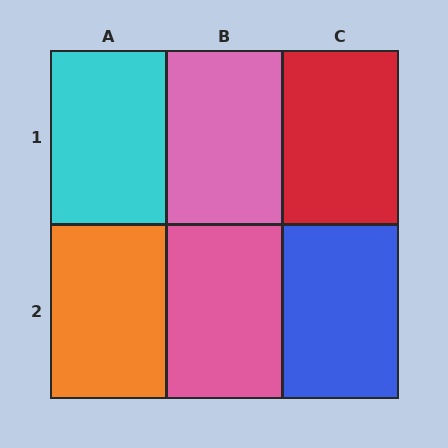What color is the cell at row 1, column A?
Cyan.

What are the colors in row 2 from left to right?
Orange, pink, blue.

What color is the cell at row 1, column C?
Red.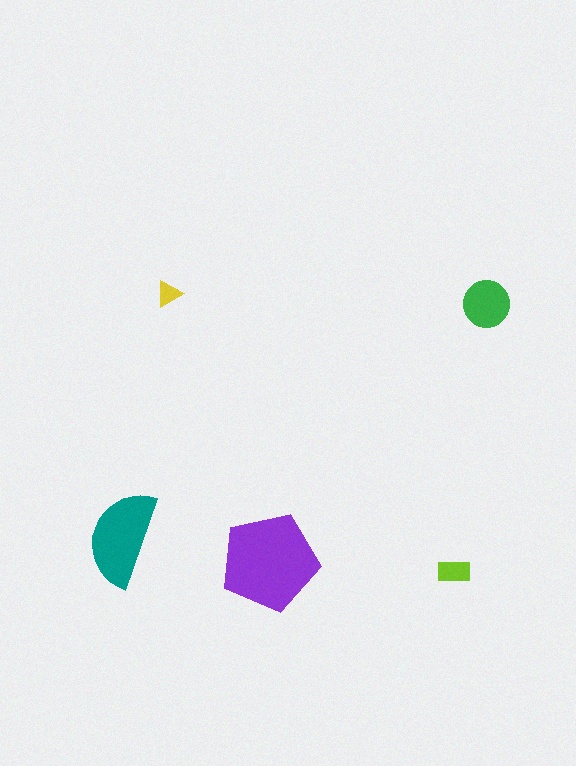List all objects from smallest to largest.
The yellow triangle, the lime rectangle, the green circle, the teal semicircle, the purple pentagon.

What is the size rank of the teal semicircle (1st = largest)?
2nd.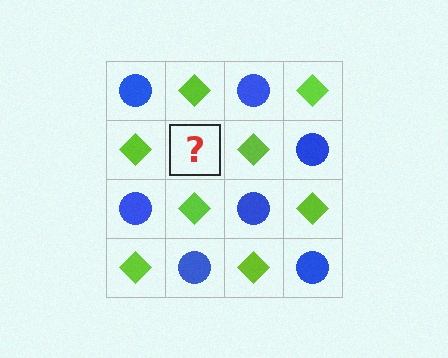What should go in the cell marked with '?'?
The missing cell should contain a blue circle.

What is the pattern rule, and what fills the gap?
The rule is that it alternates blue circle and lime diamond in a checkerboard pattern. The gap should be filled with a blue circle.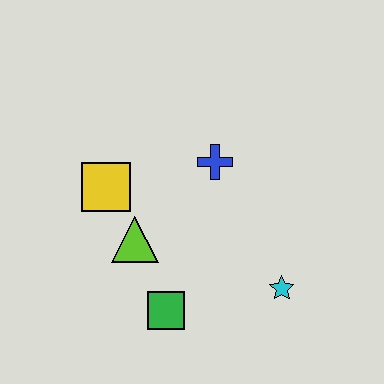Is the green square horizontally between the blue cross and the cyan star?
No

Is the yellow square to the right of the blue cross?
No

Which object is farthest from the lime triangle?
The cyan star is farthest from the lime triangle.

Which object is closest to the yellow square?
The lime triangle is closest to the yellow square.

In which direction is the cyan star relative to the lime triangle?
The cyan star is to the right of the lime triangle.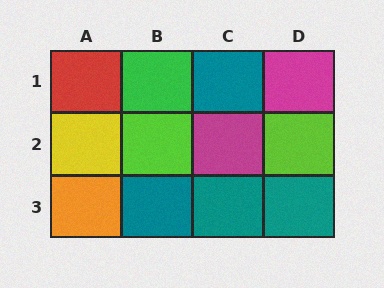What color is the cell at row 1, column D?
Magenta.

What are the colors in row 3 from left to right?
Orange, teal, teal, teal.